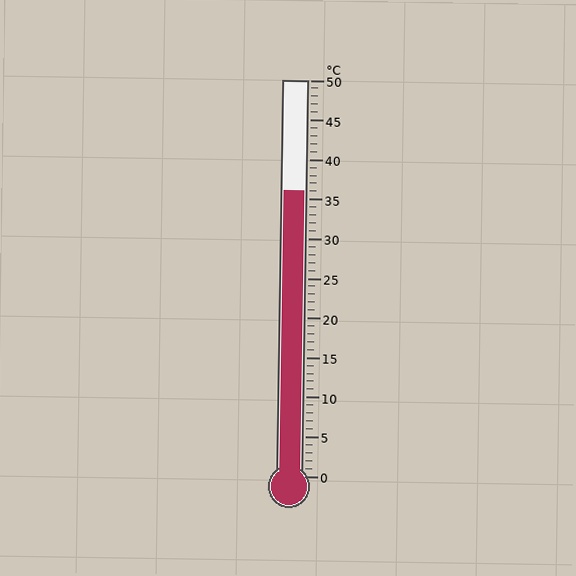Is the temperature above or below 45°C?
The temperature is below 45°C.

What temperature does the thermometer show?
The thermometer shows approximately 36°C.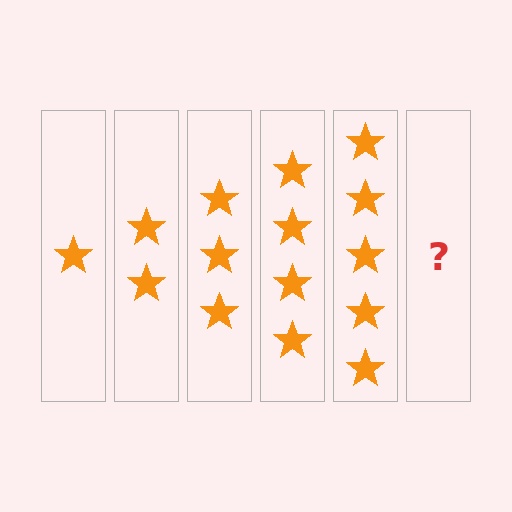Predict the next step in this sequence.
The next step is 6 stars.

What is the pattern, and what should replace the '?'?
The pattern is that each step adds one more star. The '?' should be 6 stars.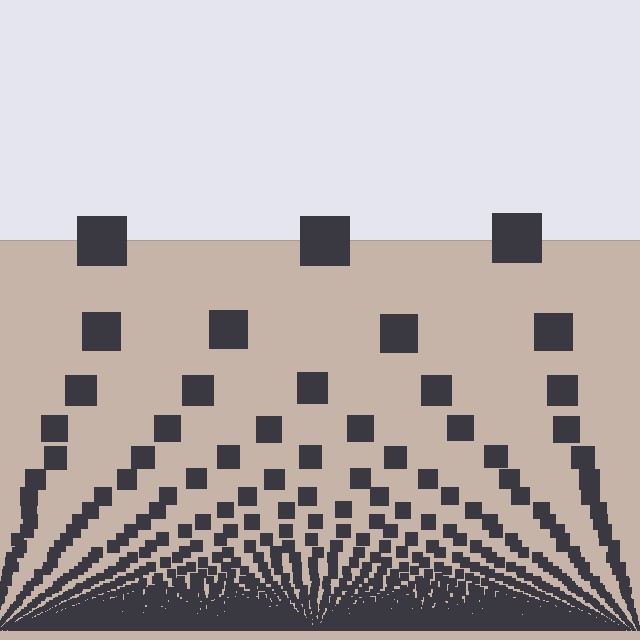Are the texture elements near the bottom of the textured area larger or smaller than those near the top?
Smaller. The gradient is inverted — elements near the bottom are smaller and denser.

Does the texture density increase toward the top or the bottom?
Density increases toward the bottom.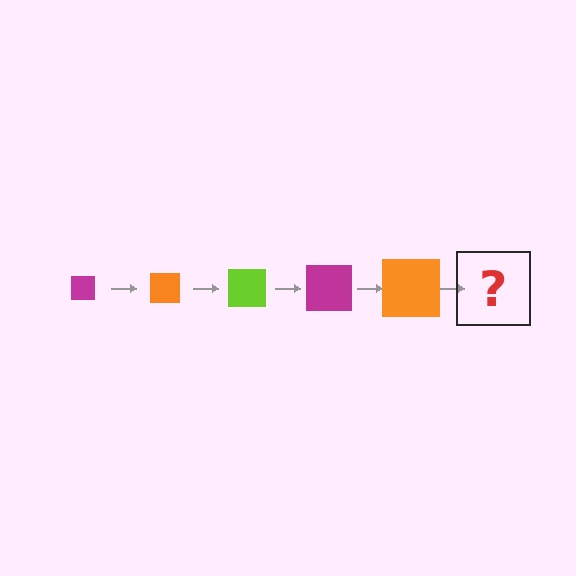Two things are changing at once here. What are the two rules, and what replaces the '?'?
The two rules are that the square grows larger each step and the color cycles through magenta, orange, and lime. The '?' should be a lime square, larger than the previous one.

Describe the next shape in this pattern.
It should be a lime square, larger than the previous one.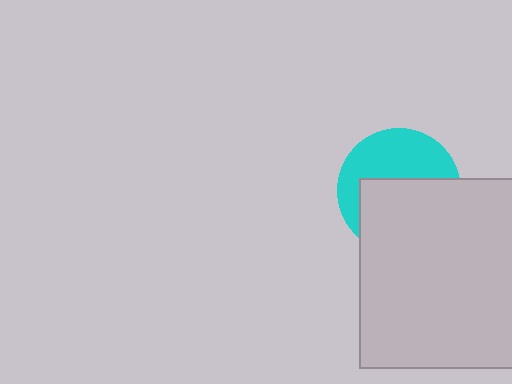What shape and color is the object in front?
The object in front is a light gray rectangle.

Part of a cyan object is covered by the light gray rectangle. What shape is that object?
It is a circle.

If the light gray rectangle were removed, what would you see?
You would see the complete cyan circle.